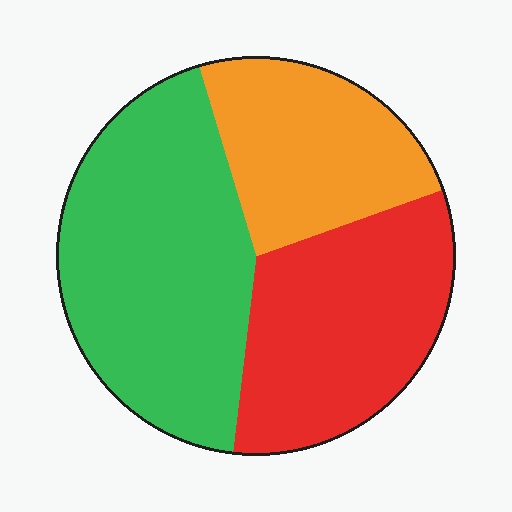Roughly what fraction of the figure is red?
Red covers 32% of the figure.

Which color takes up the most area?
Green, at roughly 45%.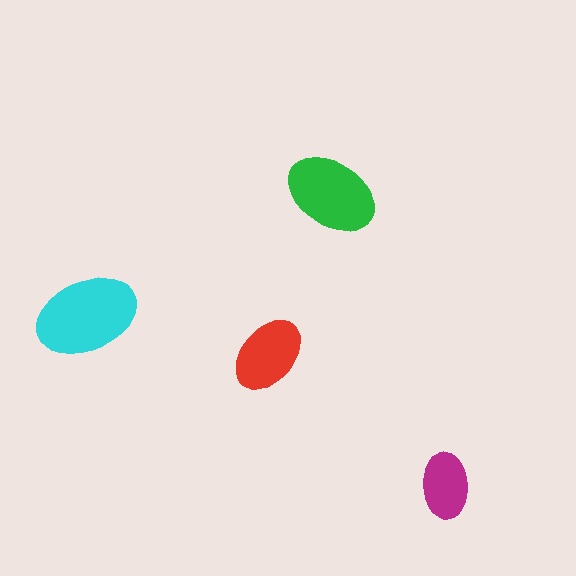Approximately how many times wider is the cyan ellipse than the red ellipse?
About 1.5 times wider.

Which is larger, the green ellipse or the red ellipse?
The green one.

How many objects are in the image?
There are 4 objects in the image.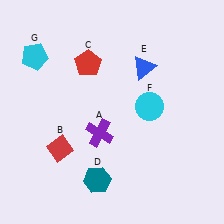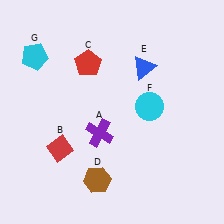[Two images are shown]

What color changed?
The hexagon (D) changed from teal in Image 1 to brown in Image 2.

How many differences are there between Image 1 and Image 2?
There is 1 difference between the two images.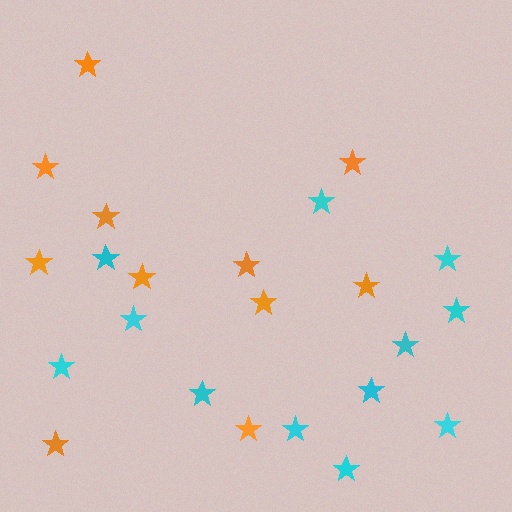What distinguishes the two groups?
There are 2 groups: one group of cyan stars (12) and one group of orange stars (11).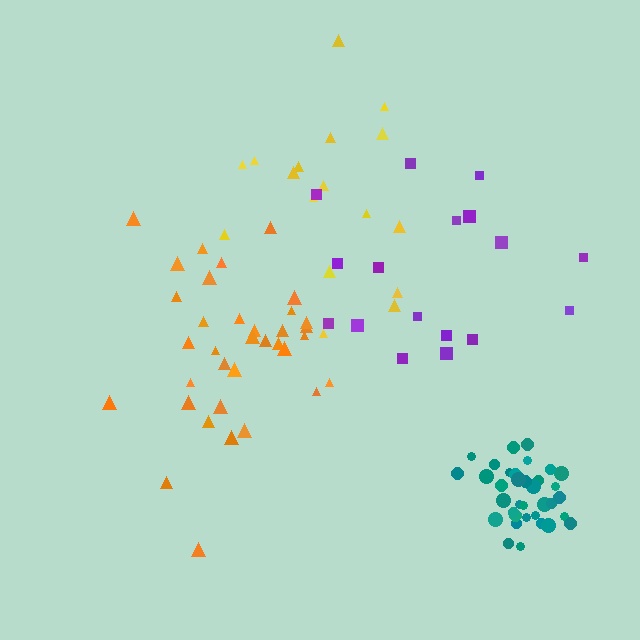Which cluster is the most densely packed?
Teal.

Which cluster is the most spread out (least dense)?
Purple.